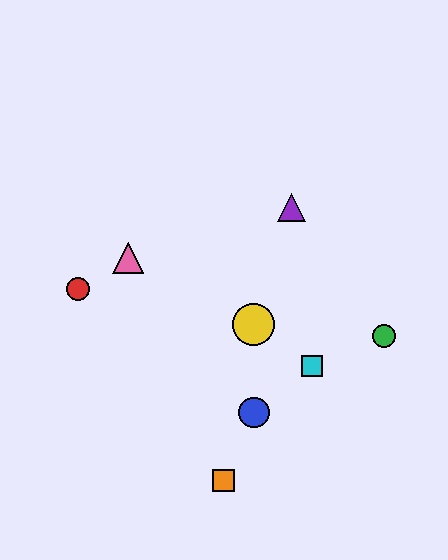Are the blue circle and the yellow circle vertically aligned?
Yes, both are at x≈254.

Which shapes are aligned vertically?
The blue circle, the yellow circle are aligned vertically.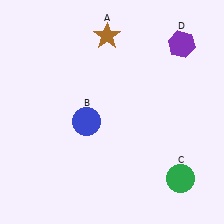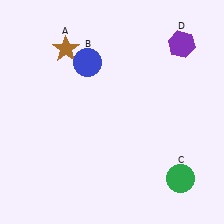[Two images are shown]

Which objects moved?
The objects that moved are: the brown star (A), the blue circle (B).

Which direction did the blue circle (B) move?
The blue circle (B) moved up.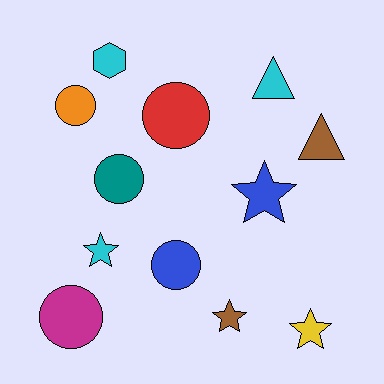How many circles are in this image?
There are 5 circles.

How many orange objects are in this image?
There is 1 orange object.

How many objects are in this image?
There are 12 objects.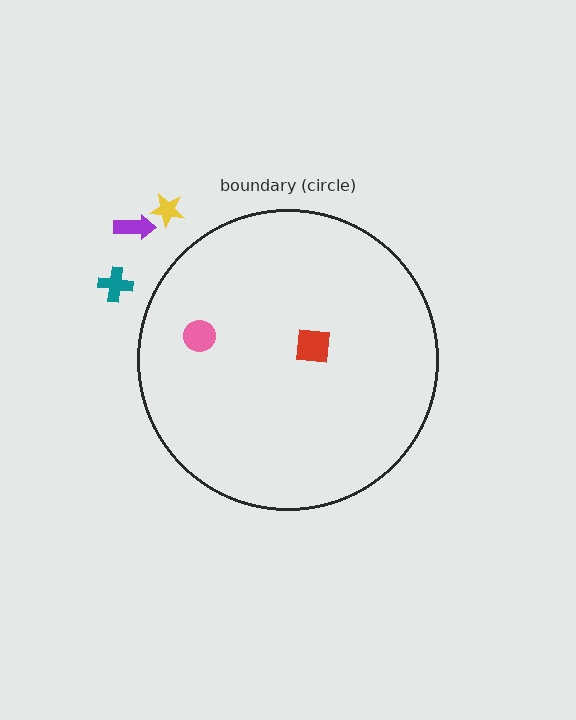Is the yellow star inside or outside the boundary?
Outside.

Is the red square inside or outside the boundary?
Inside.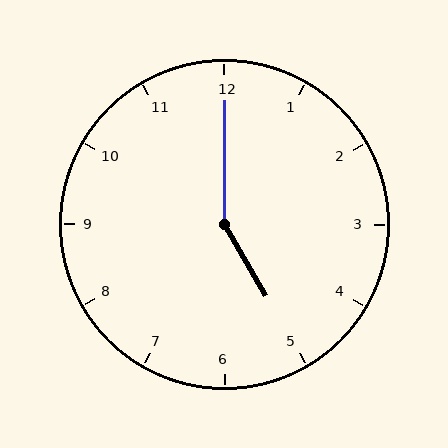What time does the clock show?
5:00.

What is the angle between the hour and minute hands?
Approximately 150 degrees.